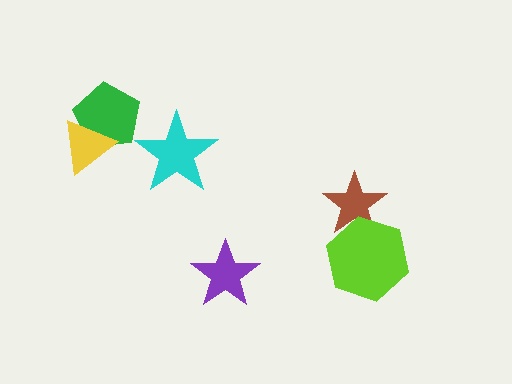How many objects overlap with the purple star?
0 objects overlap with the purple star.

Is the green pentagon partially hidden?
Yes, it is partially covered by another shape.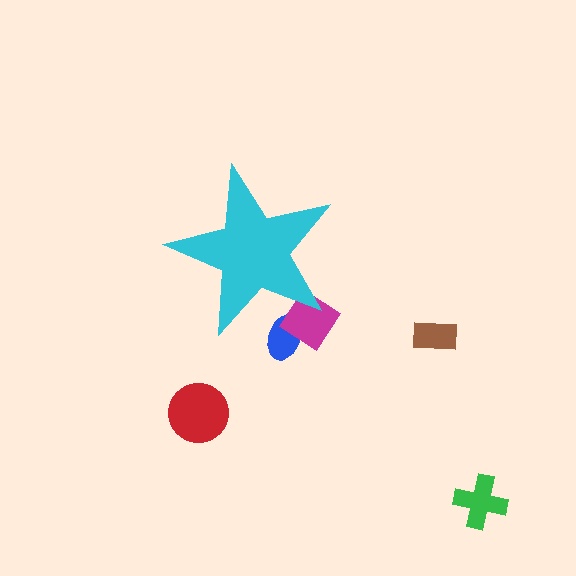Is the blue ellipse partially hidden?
Yes, the blue ellipse is partially hidden behind the cyan star.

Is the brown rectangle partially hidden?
No, the brown rectangle is fully visible.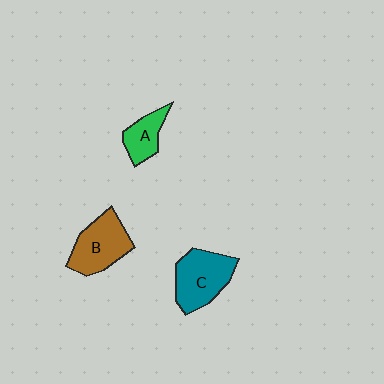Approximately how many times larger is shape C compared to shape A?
Approximately 1.8 times.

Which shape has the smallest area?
Shape A (green).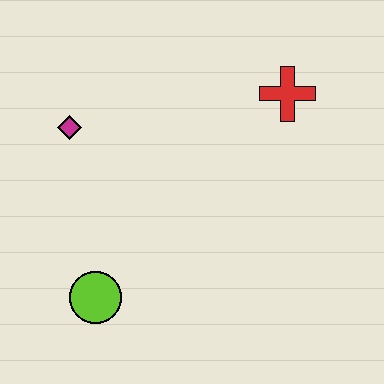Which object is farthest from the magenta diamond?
The red cross is farthest from the magenta diamond.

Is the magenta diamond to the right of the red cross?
No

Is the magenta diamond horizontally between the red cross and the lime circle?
No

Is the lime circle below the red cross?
Yes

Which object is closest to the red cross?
The magenta diamond is closest to the red cross.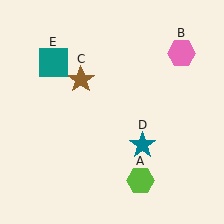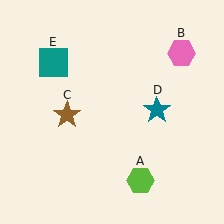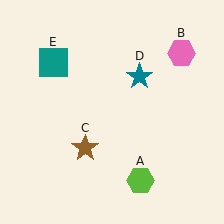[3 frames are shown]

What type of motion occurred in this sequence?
The brown star (object C), teal star (object D) rotated counterclockwise around the center of the scene.